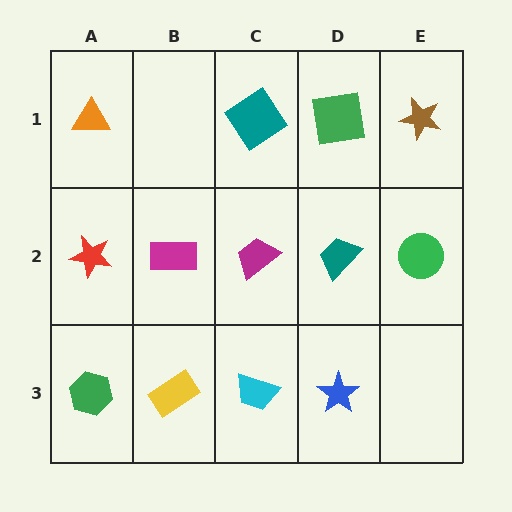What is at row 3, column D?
A blue star.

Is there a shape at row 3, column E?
No, that cell is empty.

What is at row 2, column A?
A red star.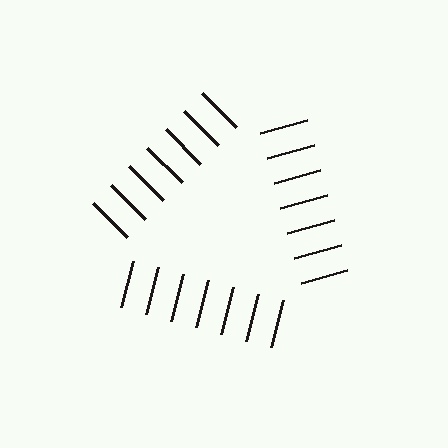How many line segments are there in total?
21 — 7 along each of the 3 edges.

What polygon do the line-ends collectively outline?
An illusory triangle — the line segments terminate on its edges but no continuous stroke is drawn.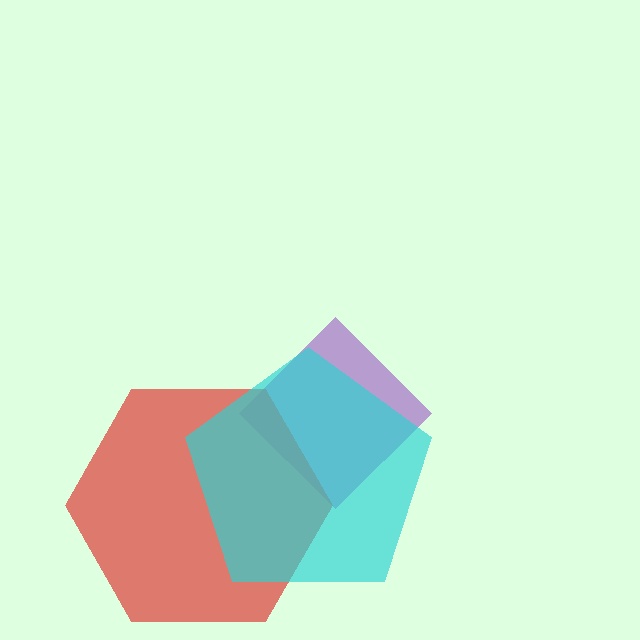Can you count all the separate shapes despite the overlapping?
Yes, there are 3 separate shapes.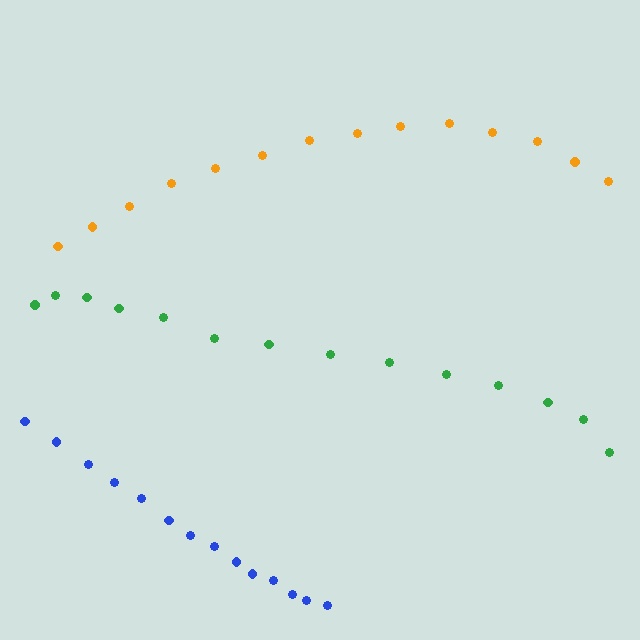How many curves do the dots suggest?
There are 3 distinct paths.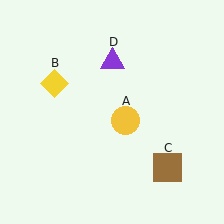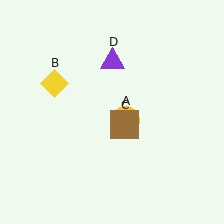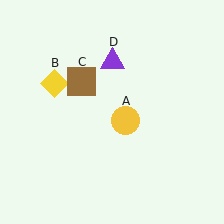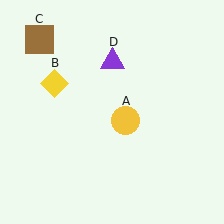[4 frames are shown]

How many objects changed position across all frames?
1 object changed position: brown square (object C).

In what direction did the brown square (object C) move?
The brown square (object C) moved up and to the left.